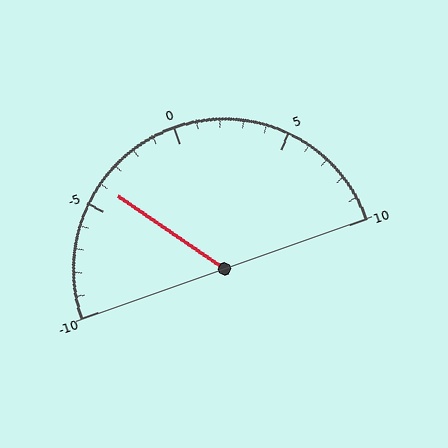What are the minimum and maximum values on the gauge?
The gauge ranges from -10 to 10.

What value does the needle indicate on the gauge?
The needle indicates approximately -4.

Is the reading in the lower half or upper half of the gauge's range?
The reading is in the lower half of the range (-10 to 10).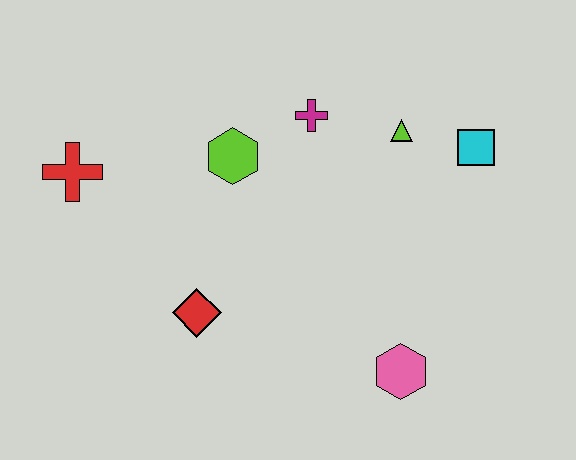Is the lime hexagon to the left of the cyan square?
Yes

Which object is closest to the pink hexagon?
The red diamond is closest to the pink hexagon.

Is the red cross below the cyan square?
Yes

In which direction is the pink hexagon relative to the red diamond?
The pink hexagon is to the right of the red diamond.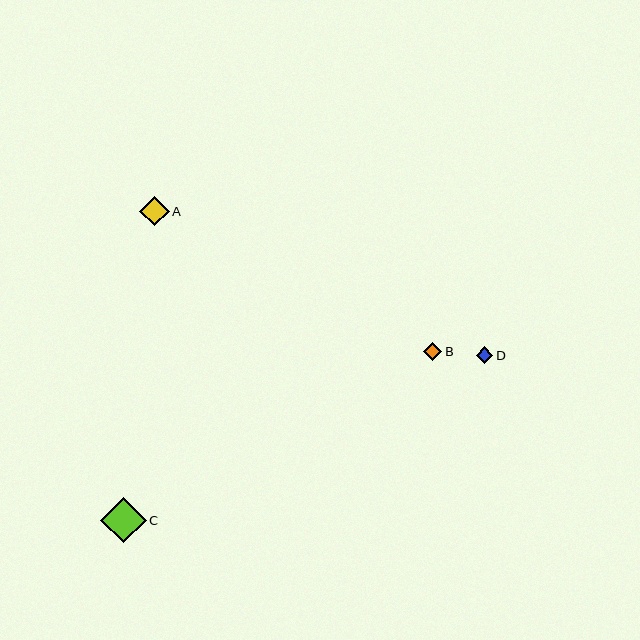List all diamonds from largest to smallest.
From largest to smallest: C, A, B, D.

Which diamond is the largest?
Diamond C is the largest with a size of approximately 45 pixels.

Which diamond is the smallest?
Diamond D is the smallest with a size of approximately 17 pixels.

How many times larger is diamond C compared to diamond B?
Diamond C is approximately 2.5 times the size of diamond B.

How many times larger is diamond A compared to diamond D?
Diamond A is approximately 1.8 times the size of diamond D.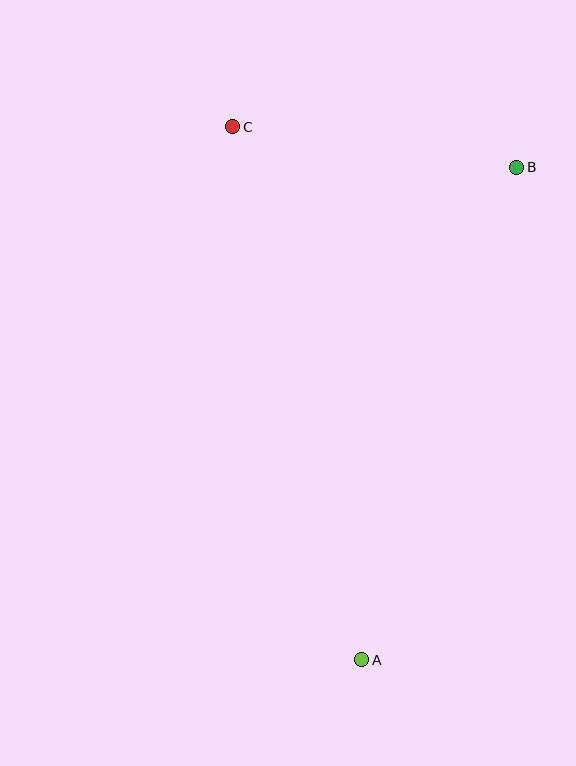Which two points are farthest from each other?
Points A and C are farthest from each other.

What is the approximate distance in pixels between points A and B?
The distance between A and B is approximately 516 pixels.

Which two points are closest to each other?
Points B and C are closest to each other.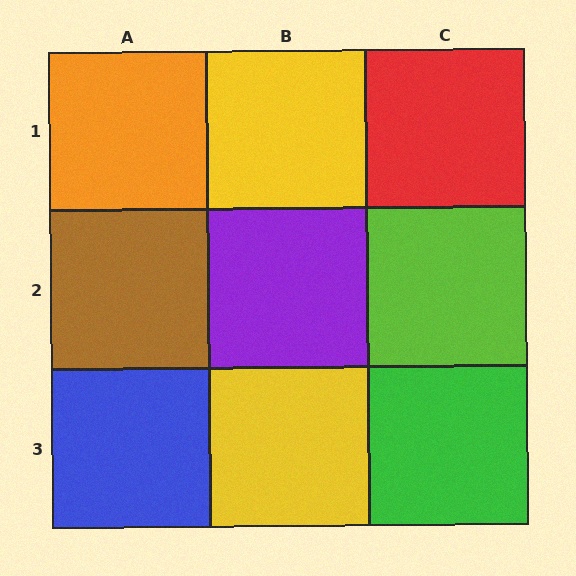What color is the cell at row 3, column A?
Blue.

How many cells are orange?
1 cell is orange.